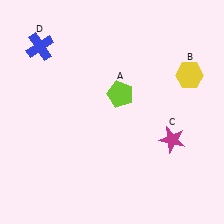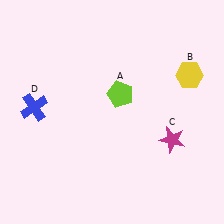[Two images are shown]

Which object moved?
The blue cross (D) moved down.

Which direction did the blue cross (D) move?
The blue cross (D) moved down.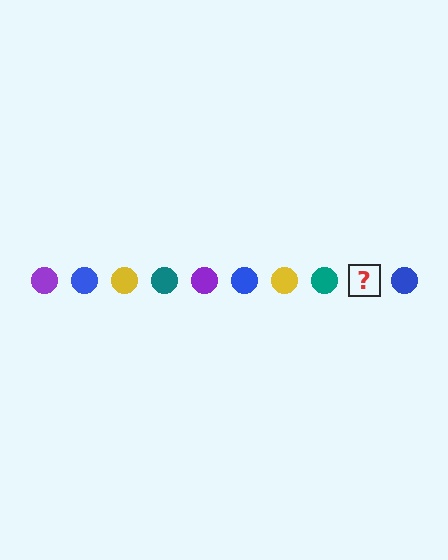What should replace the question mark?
The question mark should be replaced with a purple circle.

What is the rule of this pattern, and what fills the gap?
The rule is that the pattern cycles through purple, blue, yellow, teal circles. The gap should be filled with a purple circle.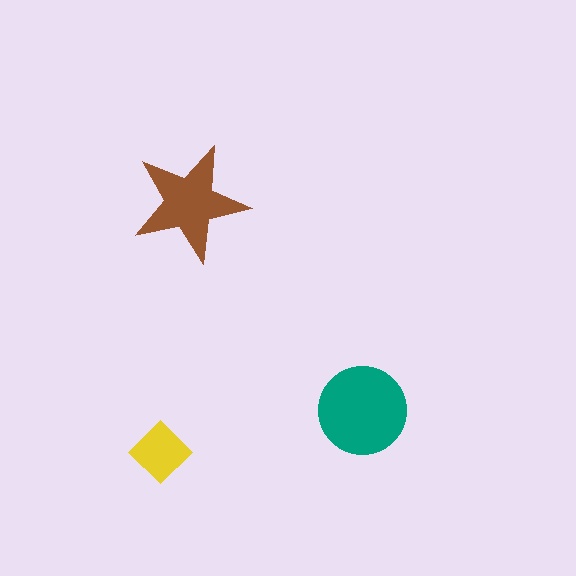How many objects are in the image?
There are 3 objects in the image.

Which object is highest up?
The brown star is topmost.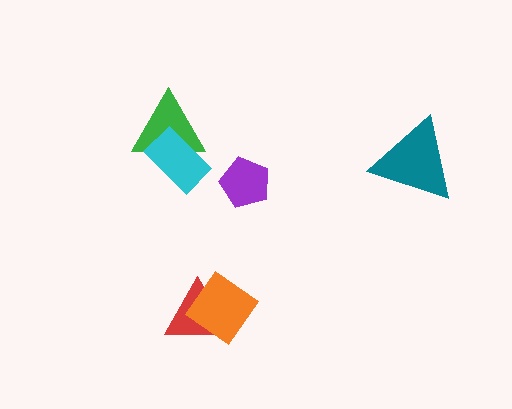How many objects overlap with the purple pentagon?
0 objects overlap with the purple pentagon.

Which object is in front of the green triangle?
The cyan rectangle is in front of the green triangle.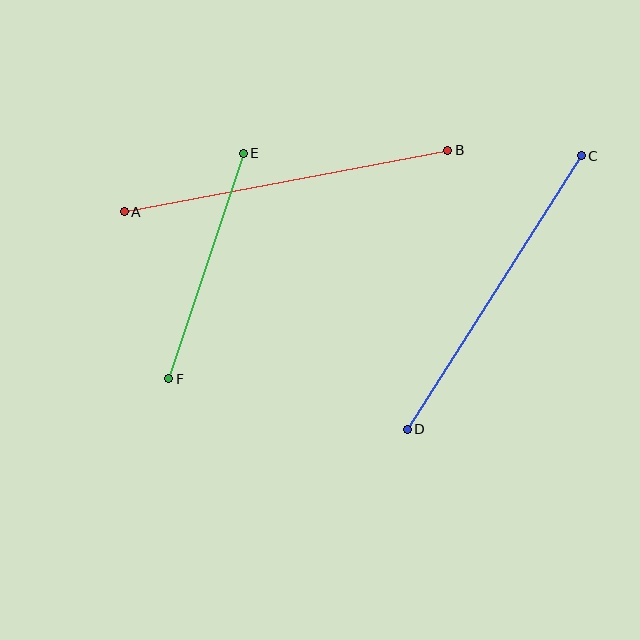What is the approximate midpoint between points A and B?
The midpoint is at approximately (286, 181) pixels.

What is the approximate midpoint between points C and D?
The midpoint is at approximately (494, 292) pixels.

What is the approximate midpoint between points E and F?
The midpoint is at approximately (206, 266) pixels.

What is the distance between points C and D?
The distance is approximately 324 pixels.